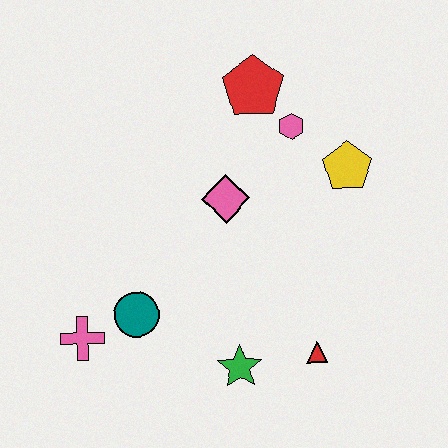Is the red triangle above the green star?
Yes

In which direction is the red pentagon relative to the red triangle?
The red pentagon is above the red triangle.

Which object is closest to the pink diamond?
The pink hexagon is closest to the pink diamond.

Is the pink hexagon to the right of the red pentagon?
Yes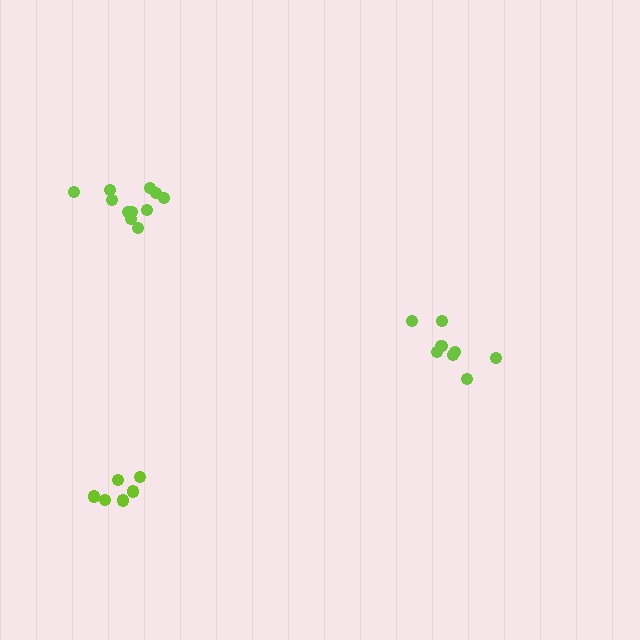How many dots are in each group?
Group 1: 6 dots, Group 2: 8 dots, Group 3: 11 dots (25 total).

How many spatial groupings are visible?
There are 3 spatial groupings.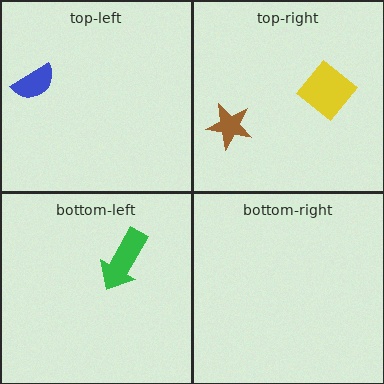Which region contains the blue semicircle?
The top-left region.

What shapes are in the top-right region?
The brown star, the yellow diamond.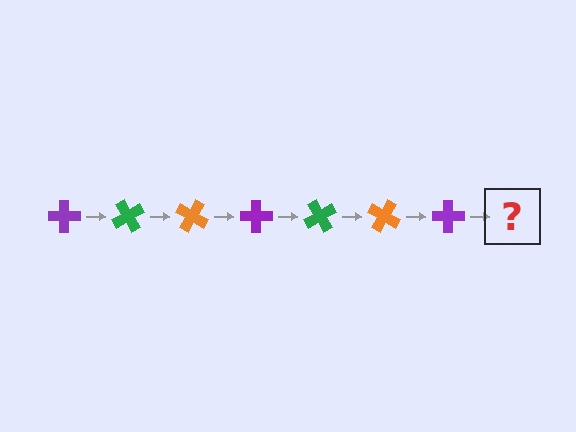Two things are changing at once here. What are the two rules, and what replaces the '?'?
The two rules are that it rotates 60 degrees each step and the color cycles through purple, green, and orange. The '?' should be a green cross, rotated 420 degrees from the start.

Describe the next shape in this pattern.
It should be a green cross, rotated 420 degrees from the start.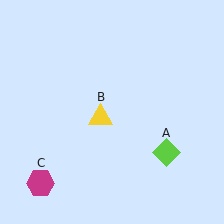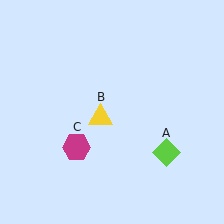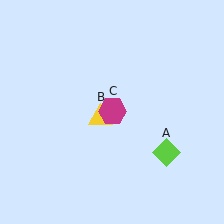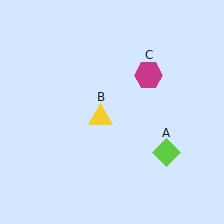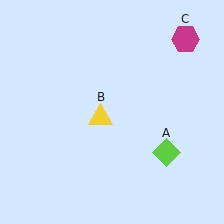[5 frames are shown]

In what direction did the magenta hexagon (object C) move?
The magenta hexagon (object C) moved up and to the right.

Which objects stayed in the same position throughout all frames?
Lime diamond (object A) and yellow triangle (object B) remained stationary.